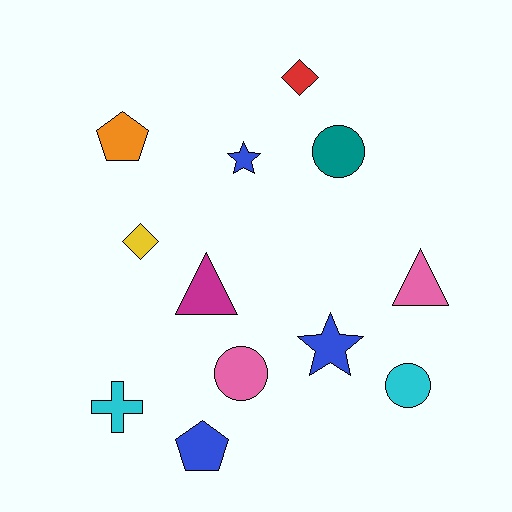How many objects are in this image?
There are 12 objects.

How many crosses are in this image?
There is 1 cross.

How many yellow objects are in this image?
There is 1 yellow object.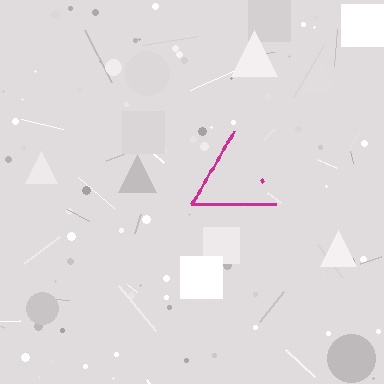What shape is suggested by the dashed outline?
The dashed outline suggests a triangle.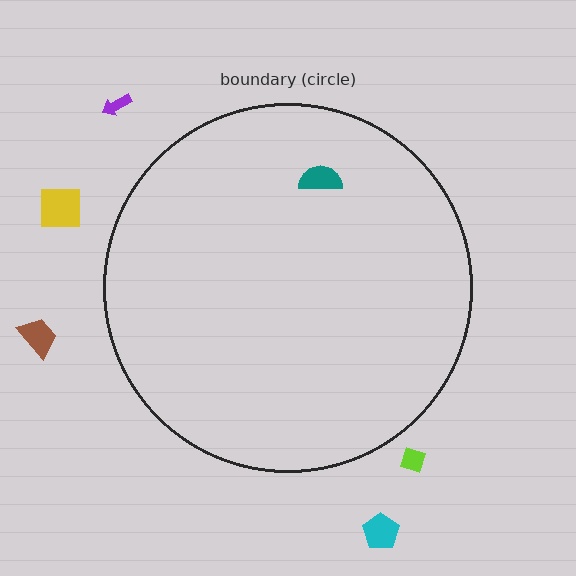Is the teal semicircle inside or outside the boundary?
Inside.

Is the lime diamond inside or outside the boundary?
Outside.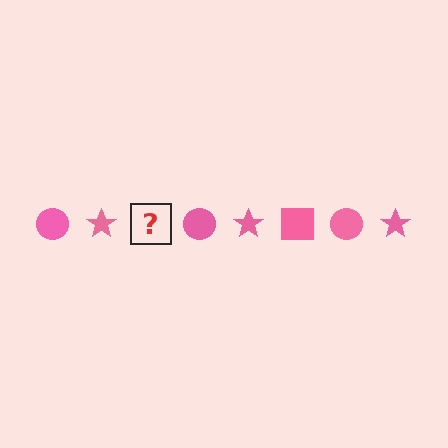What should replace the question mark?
The question mark should be replaced with a pink square.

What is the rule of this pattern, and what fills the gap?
The rule is that the pattern cycles through circle, star, square shapes in pink. The gap should be filled with a pink square.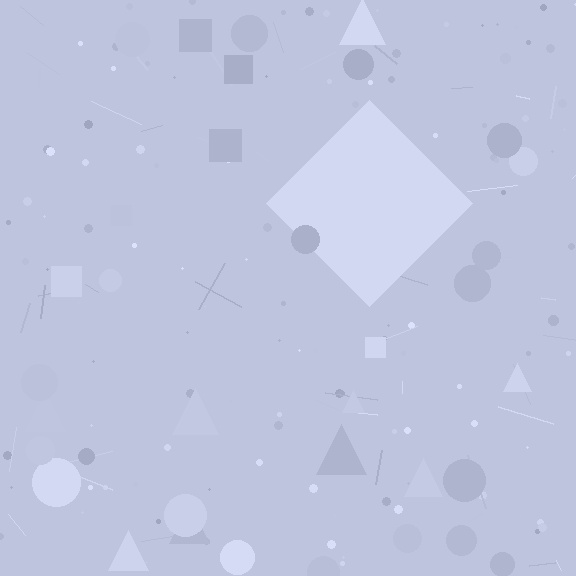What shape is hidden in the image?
A diamond is hidden in the image.